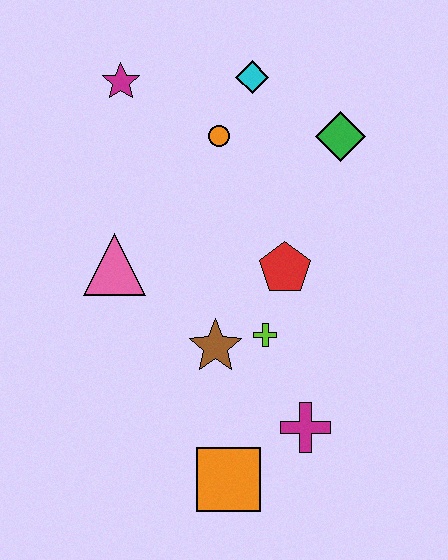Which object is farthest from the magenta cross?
The magenta star is farthest from the magenta cross.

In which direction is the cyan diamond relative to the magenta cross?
The cyan diamond is above the magenta cross.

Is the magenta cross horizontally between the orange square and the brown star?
No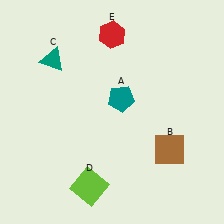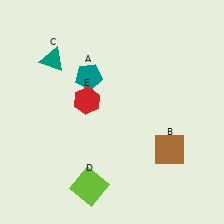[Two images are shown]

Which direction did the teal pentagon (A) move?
The teal pentagon (A) moved left.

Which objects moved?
The objects that moved are: the teal pentagon (A), the red hexagon (E).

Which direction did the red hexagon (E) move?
The red hexagon (E) moved down.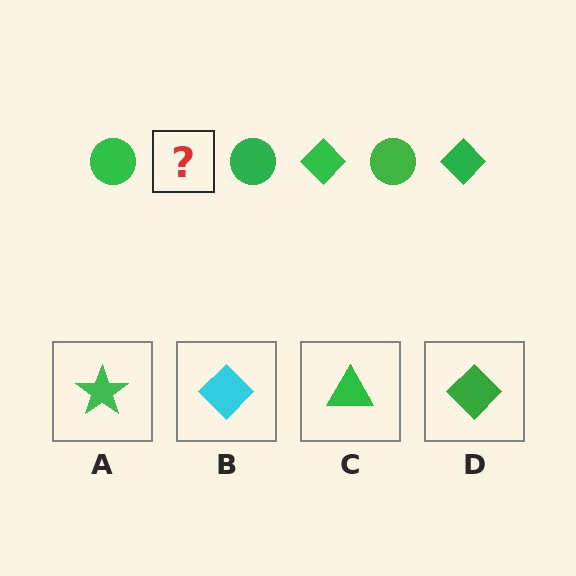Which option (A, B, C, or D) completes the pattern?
D.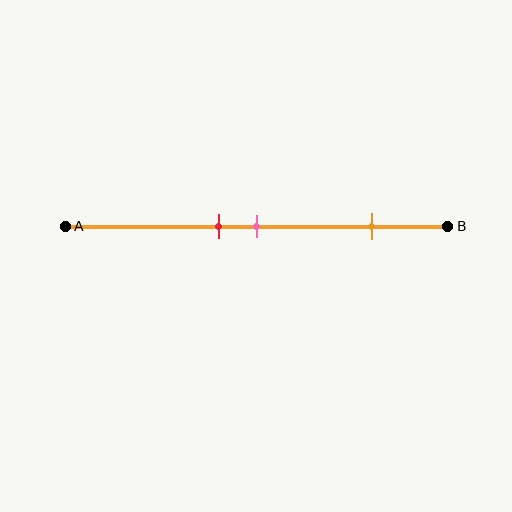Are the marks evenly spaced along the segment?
No, the marks are not evenly spaced.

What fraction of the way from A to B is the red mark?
The red mark is approximately 40% (0.4) of the way from A to B.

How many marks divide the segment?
There are 3 marks dividing the segment.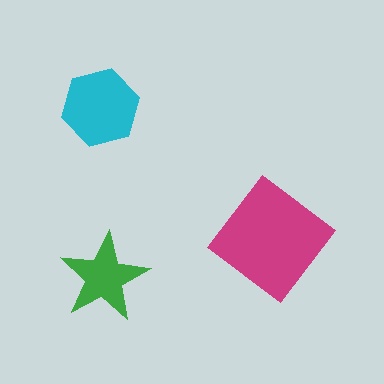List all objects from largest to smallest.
The magenta diamond, the cyan hexagon, the green star.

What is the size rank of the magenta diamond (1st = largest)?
1st.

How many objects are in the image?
There are 3 objects in the image.